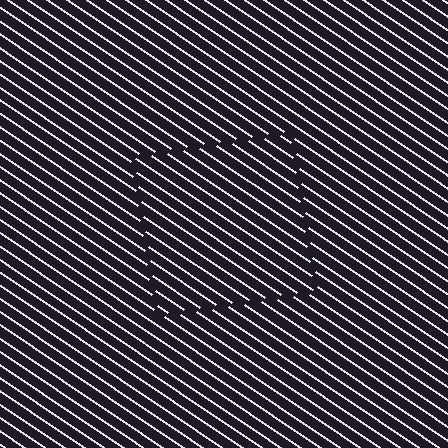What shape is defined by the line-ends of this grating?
An illusory square. The interior of the shape contains the same grating, shifted by half a period — the contour is defined by the phase discontinuity where line-ends from the inner and outer gratings abut.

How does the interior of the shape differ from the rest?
The interior of the shape contains the same grating, shifted by half a period — the contour is defined by the phase discontinuity where line-ends from the inner and outer gratings abut.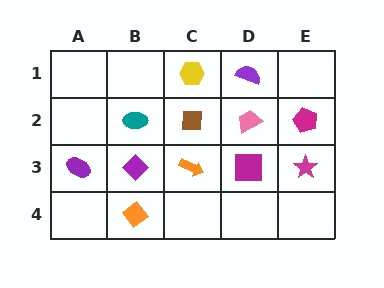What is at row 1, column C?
A yellow hexagon.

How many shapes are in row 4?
1 shape.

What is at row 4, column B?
An orange diamond.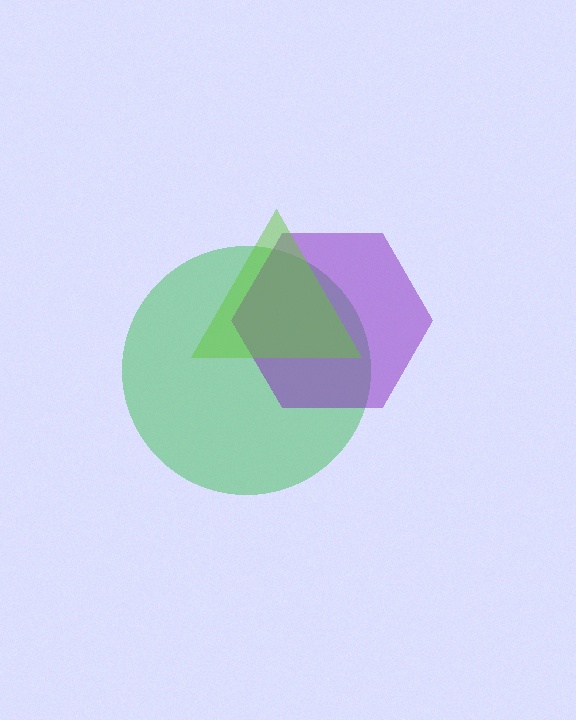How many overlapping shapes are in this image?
There are 3 overlapping shapes in the image.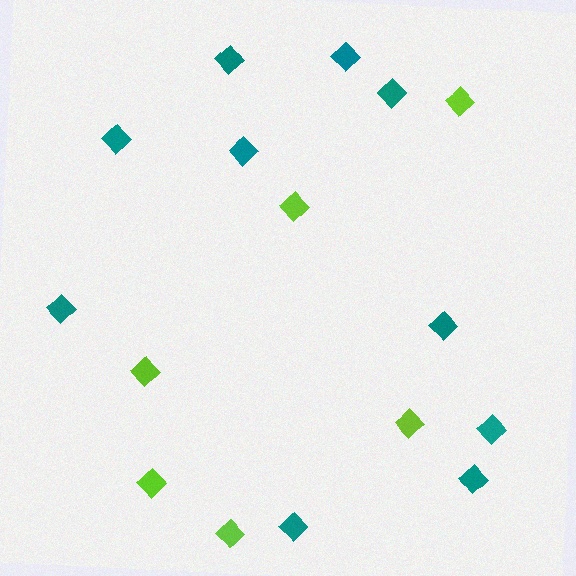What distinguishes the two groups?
There are 2 groups: one group of teal diamonds (10) and one group of lime diamonds (6).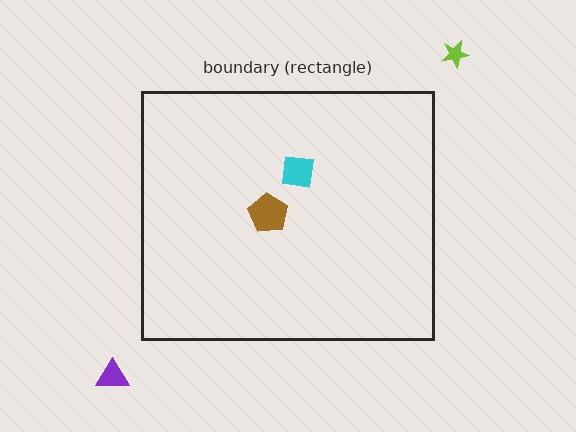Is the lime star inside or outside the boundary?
Outside.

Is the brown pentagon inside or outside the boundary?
Inside.